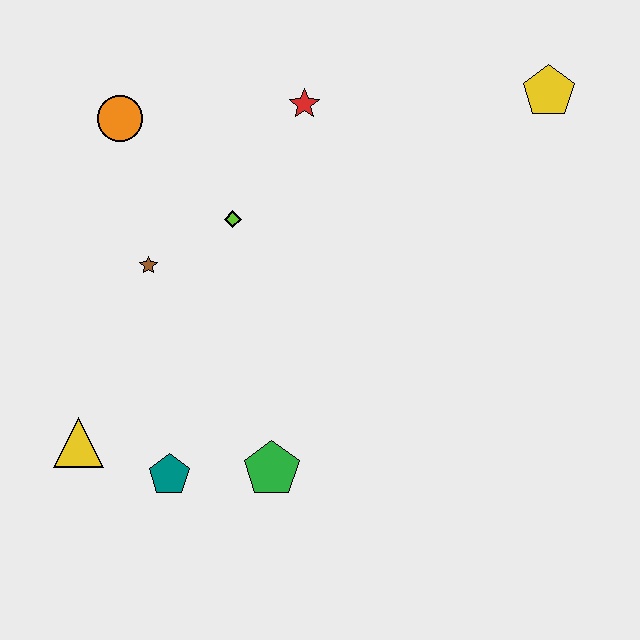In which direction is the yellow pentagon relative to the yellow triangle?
The yellow pentagon is to the right of the yellow triangle.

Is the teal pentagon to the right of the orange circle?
Yes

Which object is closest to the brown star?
The lime diamond is closest to the brown star.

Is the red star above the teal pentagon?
Yes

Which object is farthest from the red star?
The yellow triangle is farthest from the red star.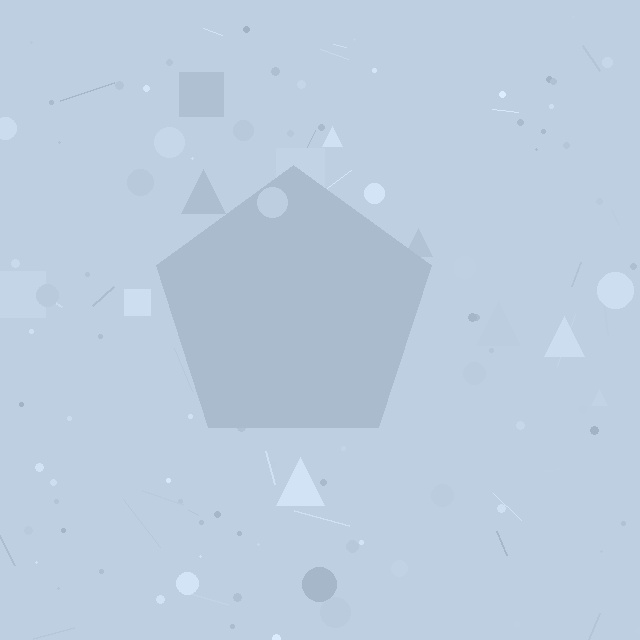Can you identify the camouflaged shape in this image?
The camouflaged shape is a pentagon.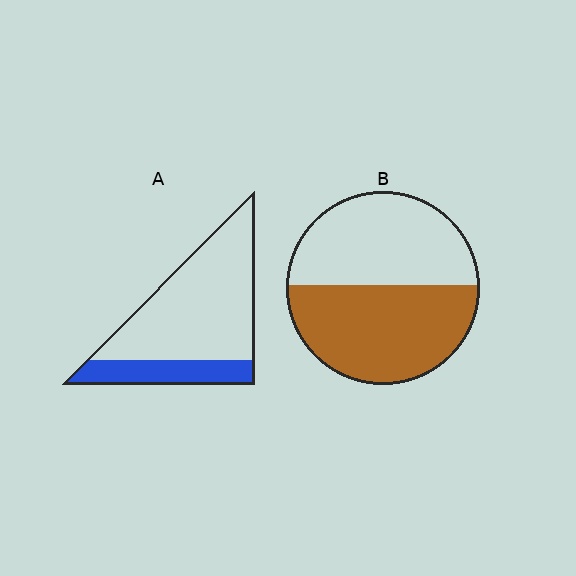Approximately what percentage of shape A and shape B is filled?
A is approximately 25% and B is approximately 50%.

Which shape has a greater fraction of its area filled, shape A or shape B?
Shape B.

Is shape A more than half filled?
No.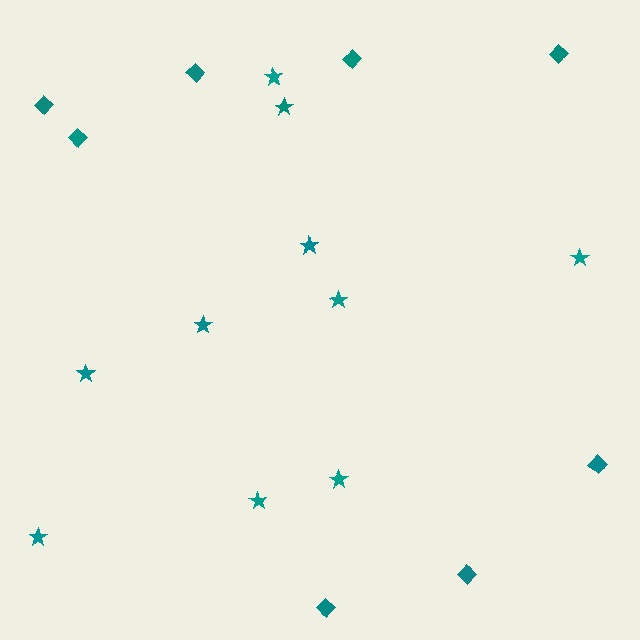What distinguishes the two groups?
There are 2 groups: one group of stars (10) and one group of diamonds (8).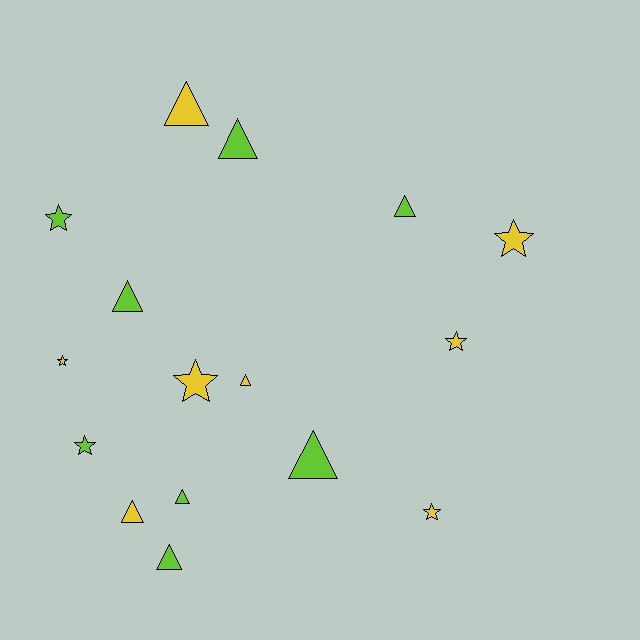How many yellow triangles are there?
There are 3 yellow triangles.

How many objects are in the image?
There are 16 objects.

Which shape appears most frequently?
Triangle, with 9 objects.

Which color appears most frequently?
Yellow, with 8 objects.